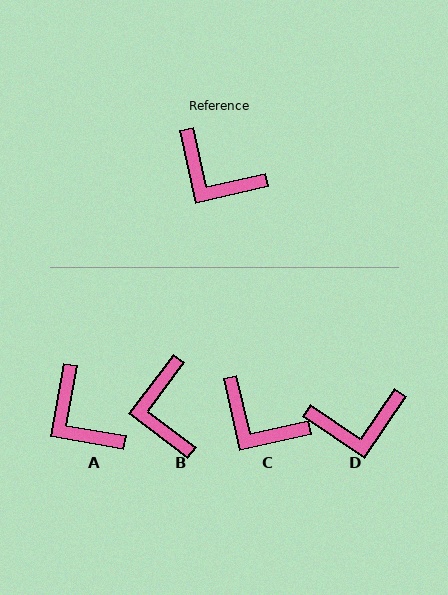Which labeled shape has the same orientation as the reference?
C.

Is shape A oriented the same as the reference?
No, it is off by about 22 degrees.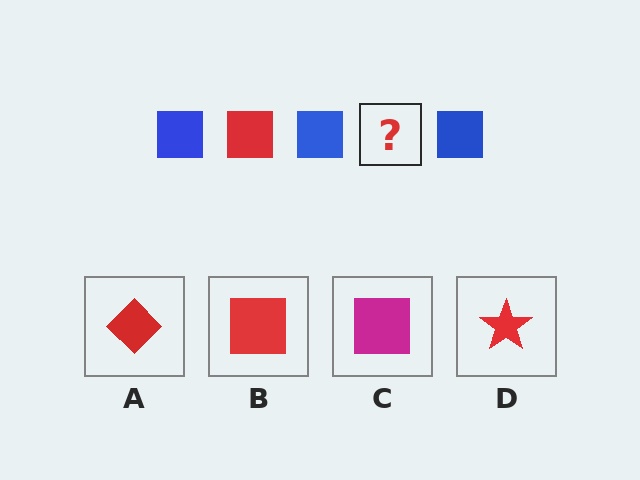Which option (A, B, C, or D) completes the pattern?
B.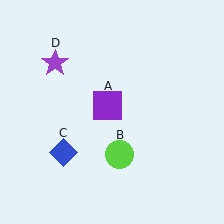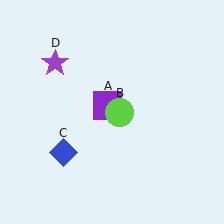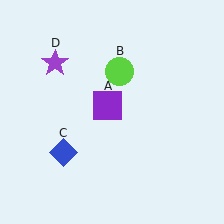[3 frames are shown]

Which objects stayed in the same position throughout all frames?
Purple square (object A) and blue diamond (object C) and purple star (object D) remained stationary.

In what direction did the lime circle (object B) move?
The lime circle (object B) moved up.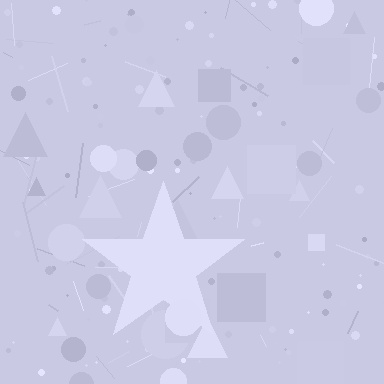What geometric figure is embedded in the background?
A star is embedded in the background.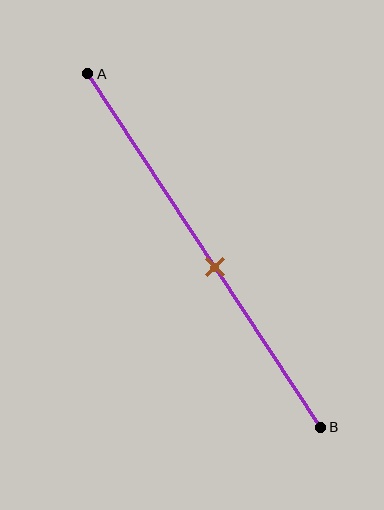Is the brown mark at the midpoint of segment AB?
No, the mark is at about 55% from A, not at the 50% midpoint.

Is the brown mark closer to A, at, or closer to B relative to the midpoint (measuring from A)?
The brown mark is closer to point B than the midpoint of segment AB.